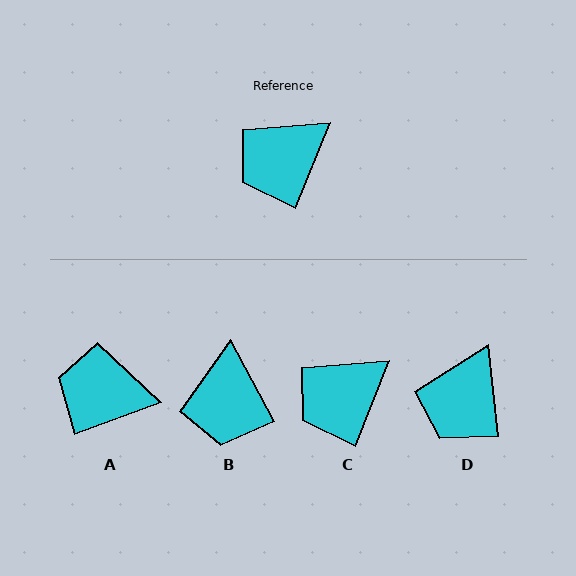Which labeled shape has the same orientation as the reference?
C.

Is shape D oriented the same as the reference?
No, it is off by about 28 degrees.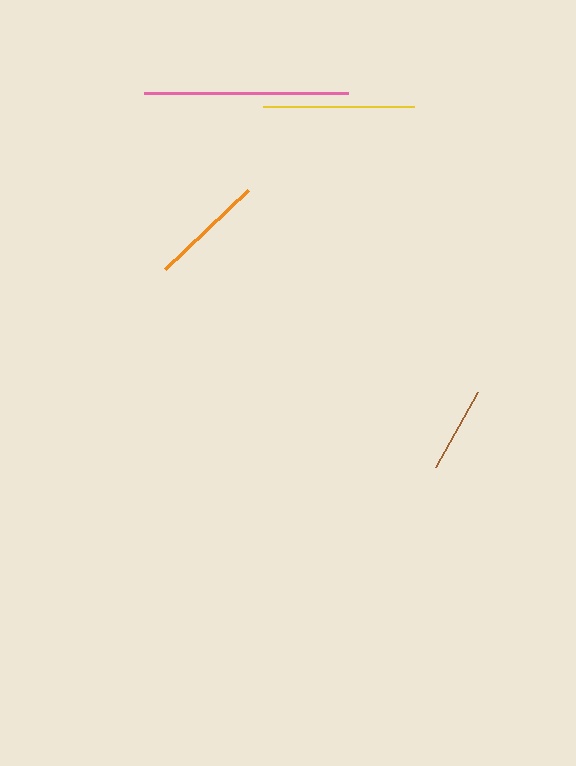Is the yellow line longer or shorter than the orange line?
The yellow line is longer than the orange line.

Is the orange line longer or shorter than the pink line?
The pink line is longer than the orange line.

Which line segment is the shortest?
The brown line is the shortest at approximately 86 pixels.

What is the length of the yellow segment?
The yellow segment is approximately 151 pixels long.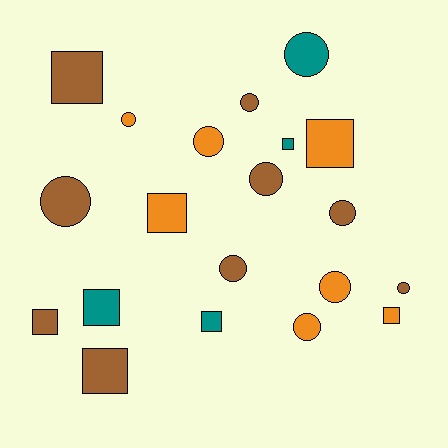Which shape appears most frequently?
Circle, with 11 objects.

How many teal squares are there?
There are 3 teal squares.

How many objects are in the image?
There are 20 objects.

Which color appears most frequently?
Brown, with 9 objects.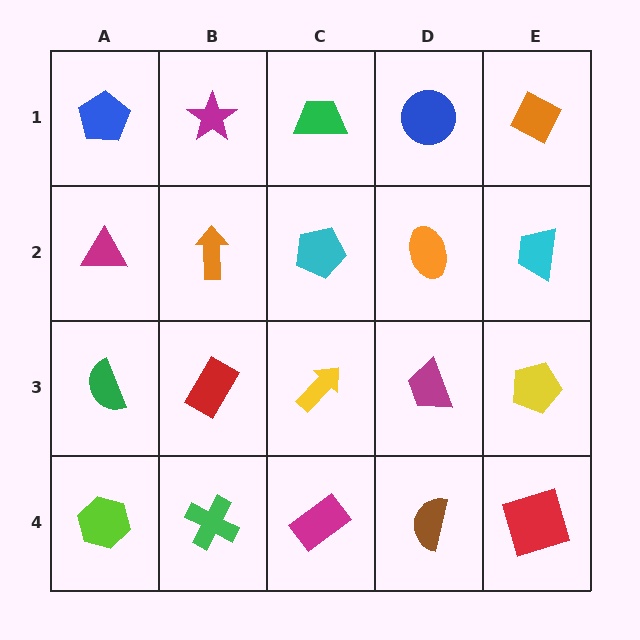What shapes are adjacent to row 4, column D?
A magenta trapezoid (row 3, column D), a magenta rectangle (row 4, column C), a red square (row 4, column E).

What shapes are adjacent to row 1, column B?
An orange arrow (row 2, column B), a blue pentagon (row 1, column A), a green trapezoid (row 1, column C).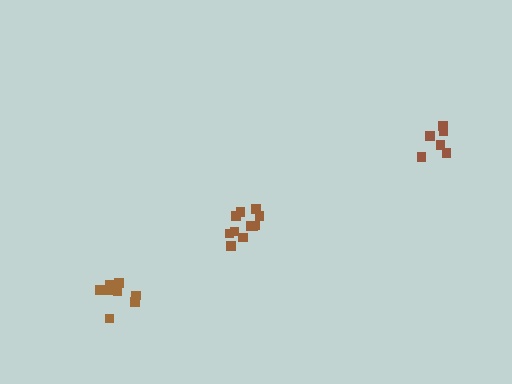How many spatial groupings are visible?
There are 3 spatial groupings.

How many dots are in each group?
Group 1: 6 dots, Group 2: 11 dots, Group 3: 8 dots (25 total).